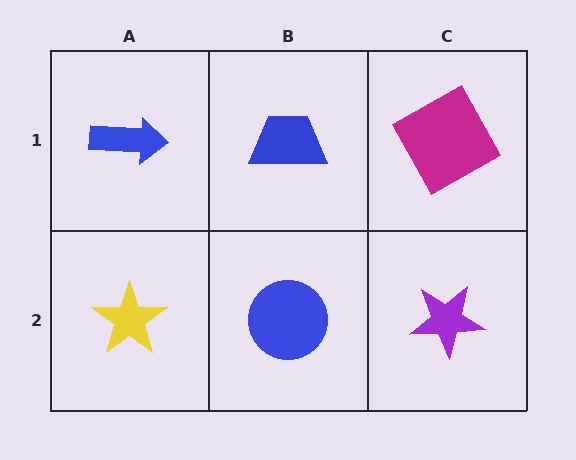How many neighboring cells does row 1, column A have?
2.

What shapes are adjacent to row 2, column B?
A blue trapezoid (row 1, column B), a yellow star (row 2, column A), a purple star (row 2, column C).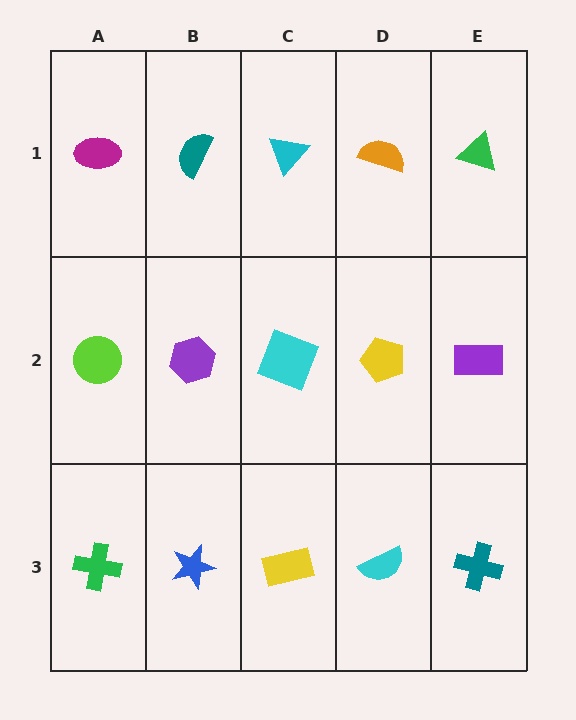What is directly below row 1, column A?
A lime circle.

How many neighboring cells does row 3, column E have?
2.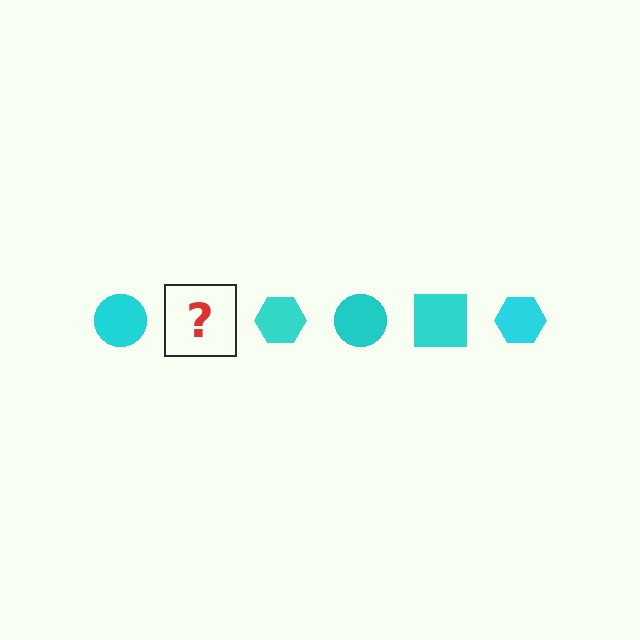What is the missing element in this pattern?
The missing element is a cyan square.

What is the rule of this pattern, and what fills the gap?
The rule is that the pattern cycles through circle, square, hexagon shapes in cyan. The gap should be filled with a cyan square.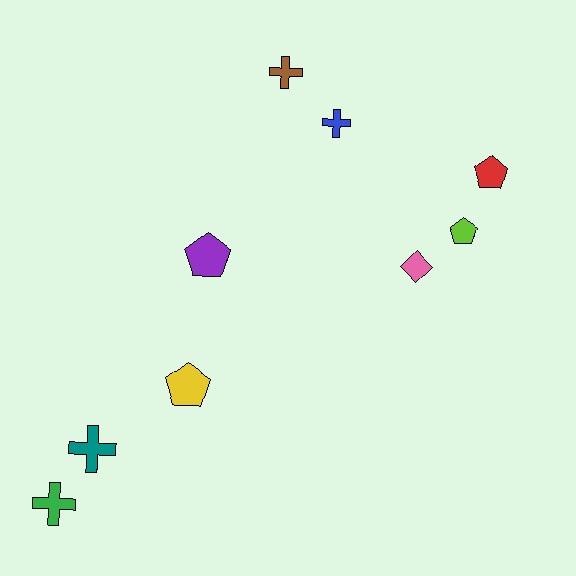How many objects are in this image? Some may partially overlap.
There are 9 objects.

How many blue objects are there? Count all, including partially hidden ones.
There is 1 blue object.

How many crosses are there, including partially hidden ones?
There are 4 crosses.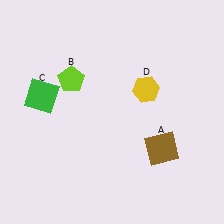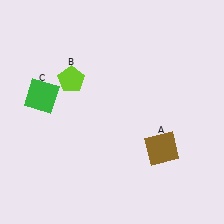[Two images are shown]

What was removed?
The yellow hexagon (D) was removed in Image 2.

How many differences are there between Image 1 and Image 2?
There is 1 difference between the two images.